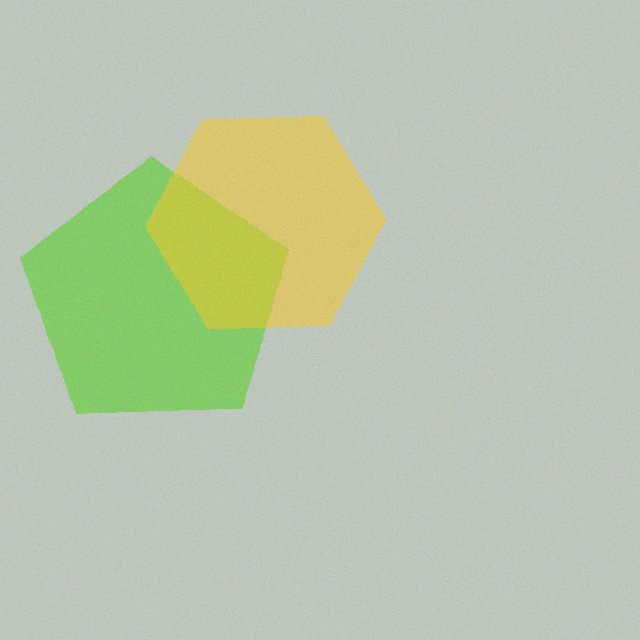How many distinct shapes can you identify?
There are 2 distinct shapes: a lime pentagon, a yellow hexagon.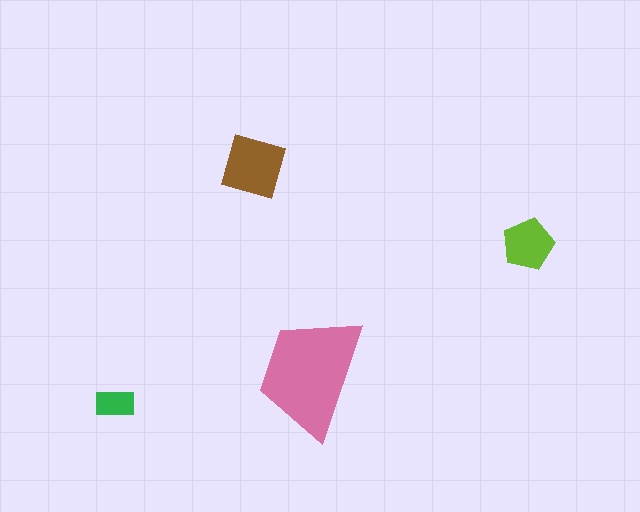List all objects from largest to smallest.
The pink trapezoid, the brown diamond, the lime pentagon, the green rectangle.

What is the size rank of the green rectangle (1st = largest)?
4th.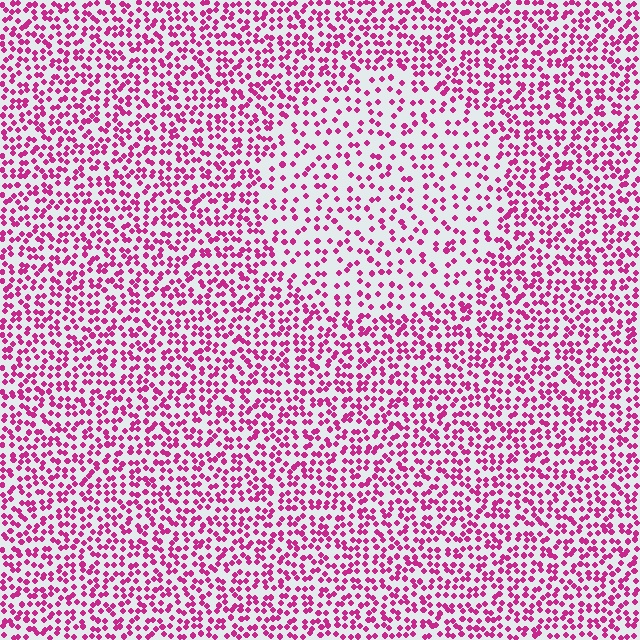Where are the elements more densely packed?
The elements are more densely packed outside the circle boundary.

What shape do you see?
I see a circle.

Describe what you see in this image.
The image contains small magenta elements arranged at two different densities. A circle-shaped region is visible where the elements are less densely packed than the surrounding area.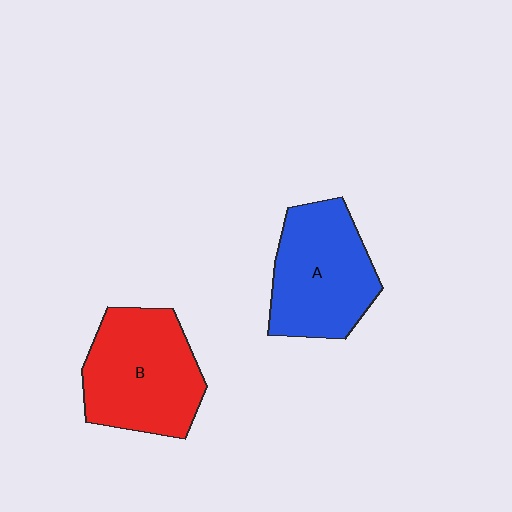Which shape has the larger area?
Shape B (red).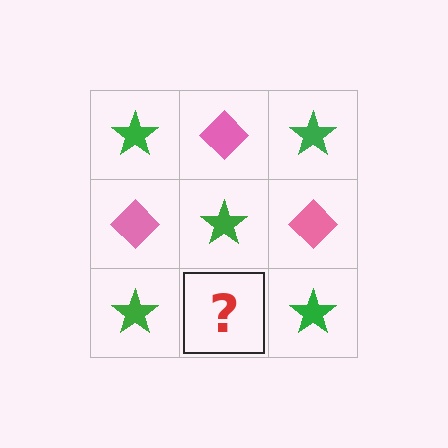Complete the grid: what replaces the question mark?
The question mark should be replaced with a pink diamond.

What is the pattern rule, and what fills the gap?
The rule is that it alternates green star and pink diamond in a checkerboard pattern. The gap should be filled with a pink diamond.